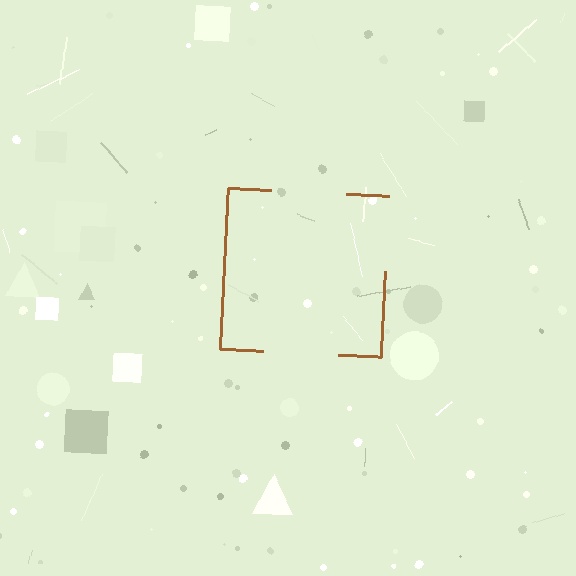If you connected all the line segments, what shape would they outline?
They would outline a square.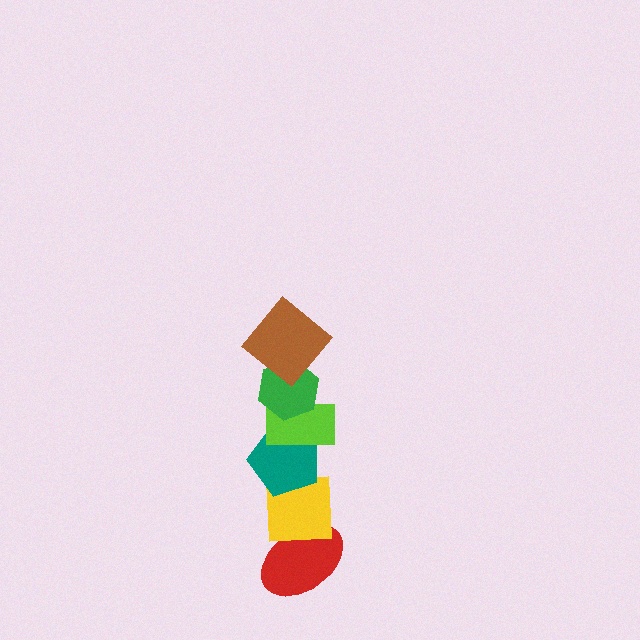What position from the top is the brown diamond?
The brown diamond is 1st from the top.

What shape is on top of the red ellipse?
The yellow square is on top of the red ellipse.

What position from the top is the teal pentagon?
The teal pentagon is 4th from the top.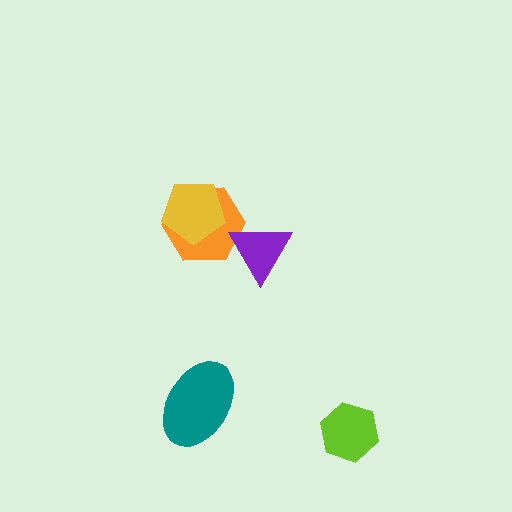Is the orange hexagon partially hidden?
Yes, it is partially covered by another shape.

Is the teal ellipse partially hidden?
No, no other shape covers it.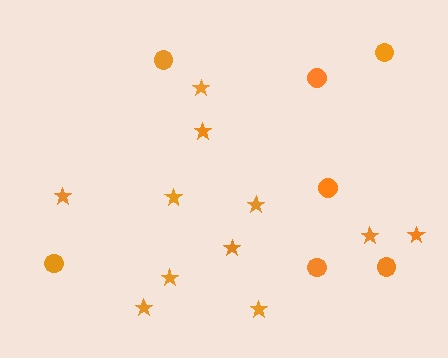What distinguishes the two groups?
There are 2 groups: one group of circles (7) and one group of stars (11).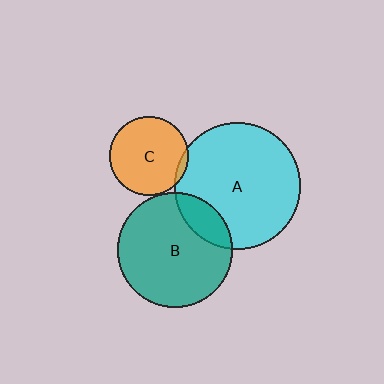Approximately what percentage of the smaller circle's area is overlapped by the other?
Approximately 15%.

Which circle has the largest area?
Circle A (cyan).